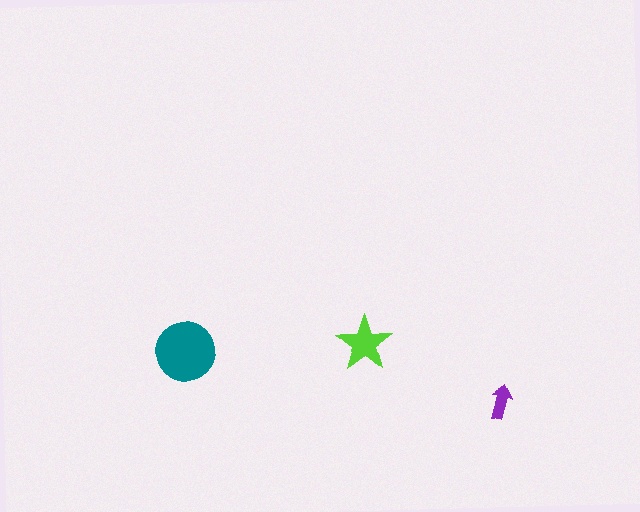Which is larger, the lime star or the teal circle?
The teal circle.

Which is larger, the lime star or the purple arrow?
The lime star.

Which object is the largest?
The teal circle.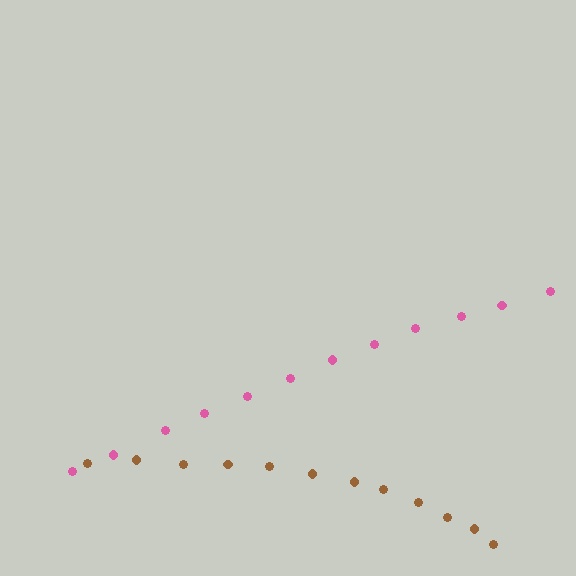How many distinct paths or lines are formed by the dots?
There are 2 distinct paths.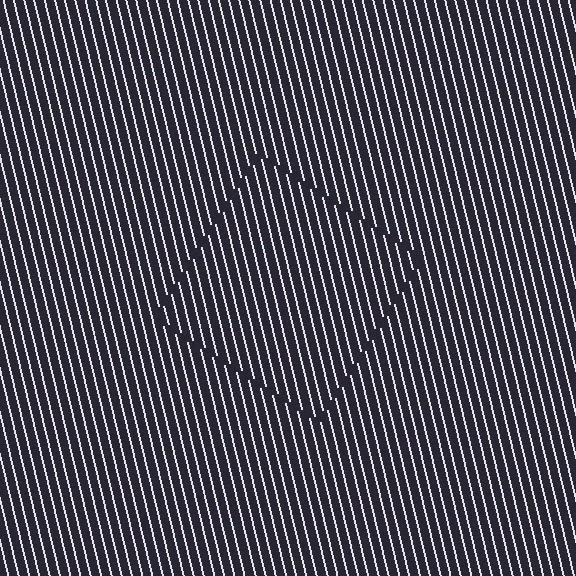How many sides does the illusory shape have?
4 sides — the line-ends trace a square.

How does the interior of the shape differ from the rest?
The interior of the shape contains the same grating, shifted by half a period — the contour is defined by the phase discontinuity where line-ends from the inner and outer gratings abut.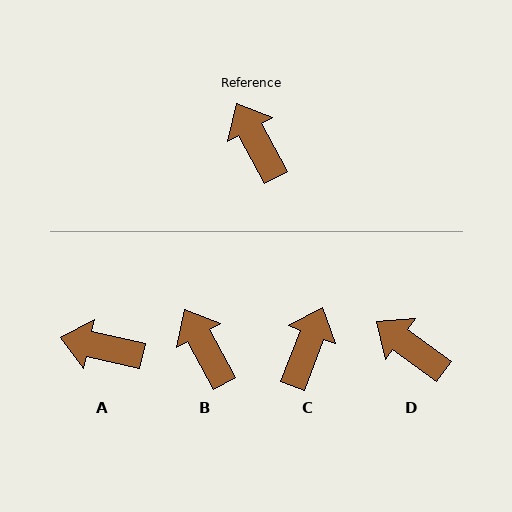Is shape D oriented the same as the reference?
No, it is off by about 25 degrees.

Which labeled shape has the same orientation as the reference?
B.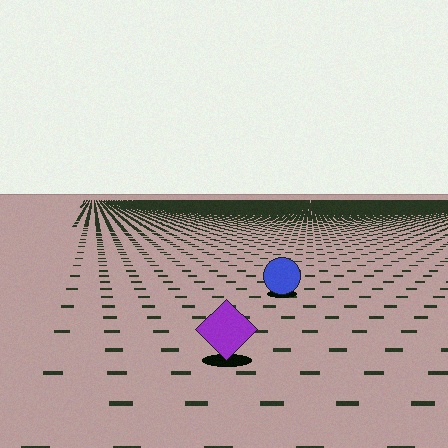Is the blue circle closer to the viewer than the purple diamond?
No. The purple diamond is closer — you can tell from the texture gradient: the ground texture is coarser near it.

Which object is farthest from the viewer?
The blue circle is farthest from the viewer. It appears smaller and the ground texture around it is denser.